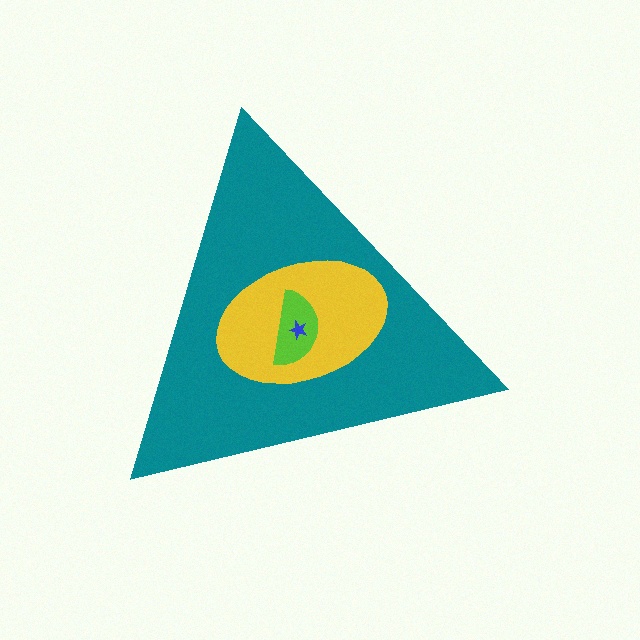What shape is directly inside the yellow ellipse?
The lime semicircle.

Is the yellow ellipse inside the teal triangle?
Yes.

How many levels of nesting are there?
4.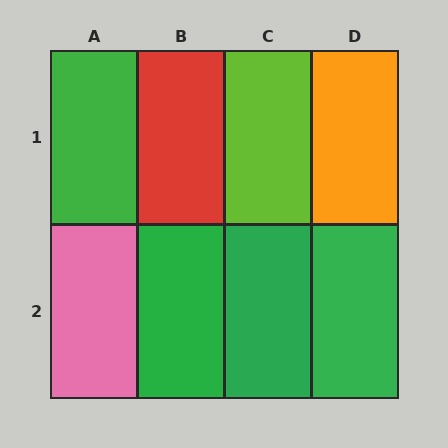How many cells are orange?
1 cell is orange.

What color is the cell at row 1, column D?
Orange.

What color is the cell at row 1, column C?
Lime.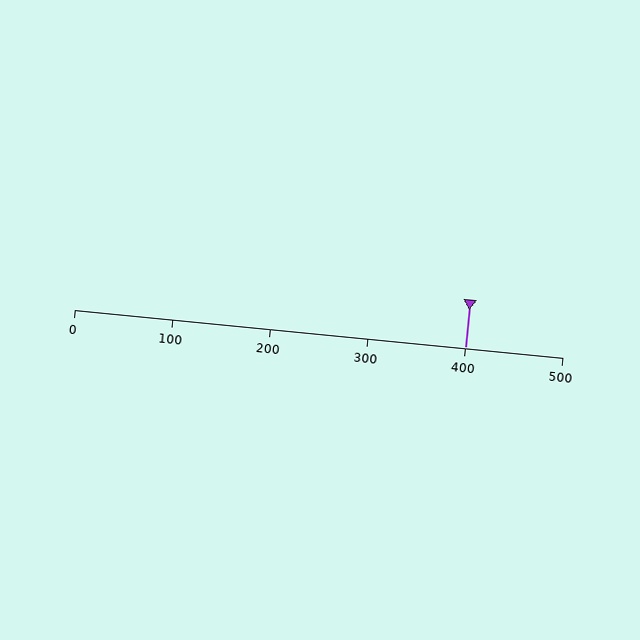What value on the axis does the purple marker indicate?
The marker indicates approximately 400.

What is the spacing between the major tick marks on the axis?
The major ticks are spaced 100 apart.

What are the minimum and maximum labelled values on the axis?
The axis runs from 0 to 500.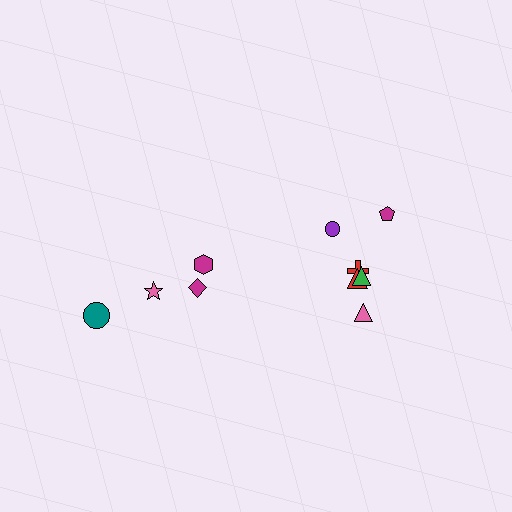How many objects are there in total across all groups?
There are 10 objects.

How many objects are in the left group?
There are 4 objects.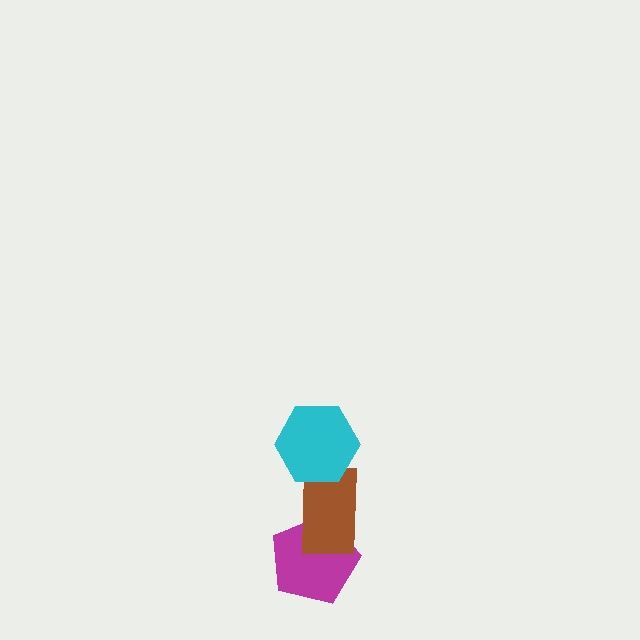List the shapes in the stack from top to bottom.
From top to bottom: the cyan hexagon, the brown rectangle, the magenta pentagon.